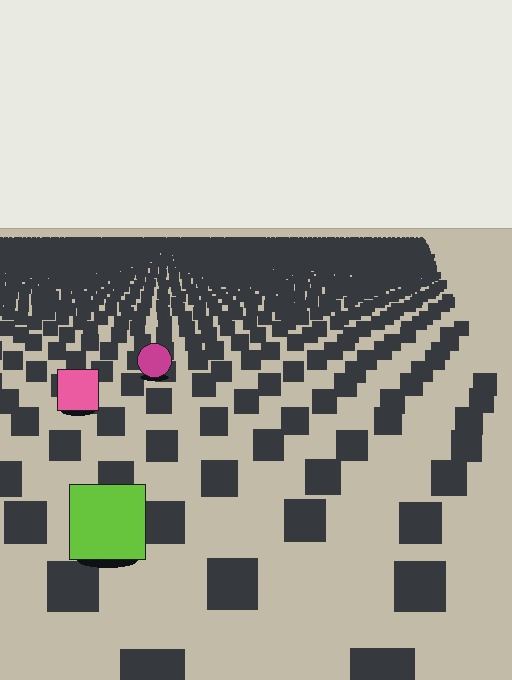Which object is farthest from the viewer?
The magenta circle is farthest from the viewer. It appears smaller and the ground texture around it is denser.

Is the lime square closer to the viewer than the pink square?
Yes. The lime square is closer — you can tell from the texture gradient: the ground texture is coarser near it.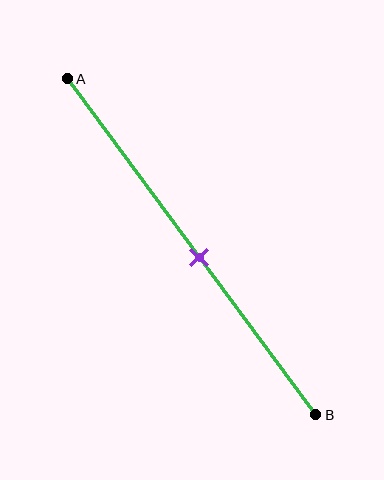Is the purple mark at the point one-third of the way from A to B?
No, the mark is at about 55% from A, not at the 33% one-third point.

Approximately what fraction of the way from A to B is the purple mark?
The purple mark is approximately 55% of the way from A to B.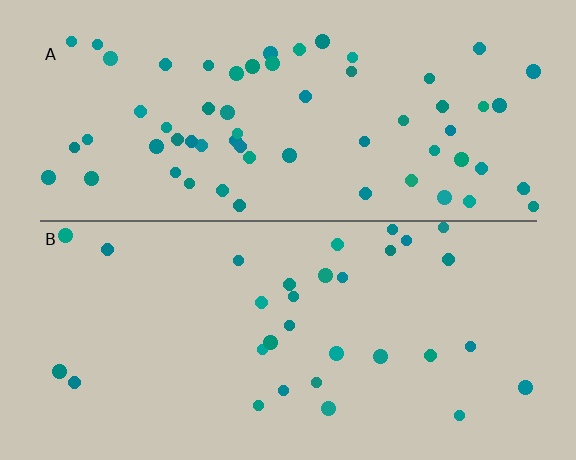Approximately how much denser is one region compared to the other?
Approximately 2.1× — region A over region B.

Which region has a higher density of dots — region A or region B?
A (the top).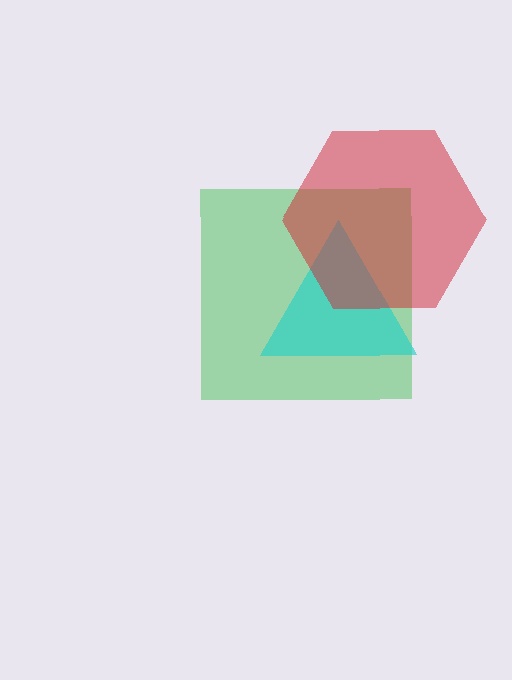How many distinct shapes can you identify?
There are 3 distinct shapes: a green square, a cyan triangle, a red hexagon.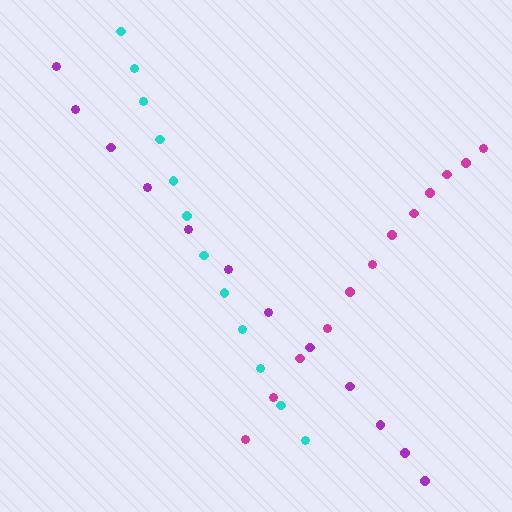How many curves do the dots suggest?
There are 3 distinct paths.